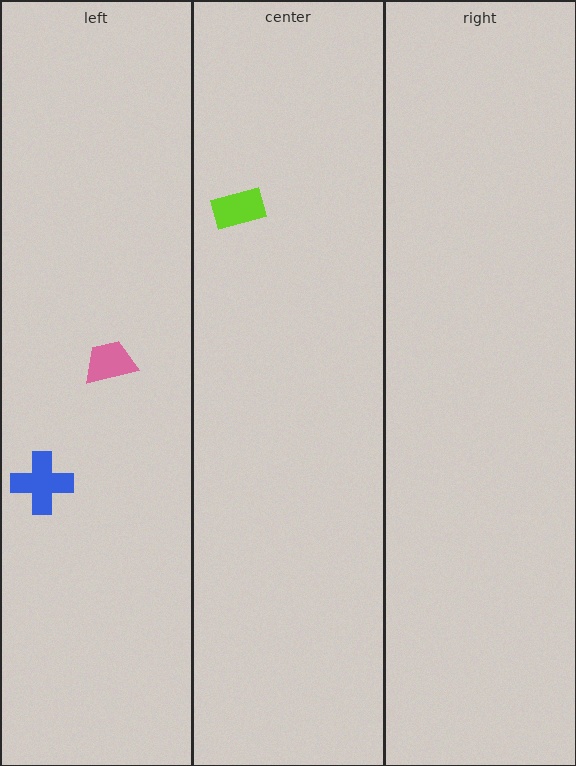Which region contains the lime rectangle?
The center region.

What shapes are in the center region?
The lime rectangle.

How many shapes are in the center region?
1.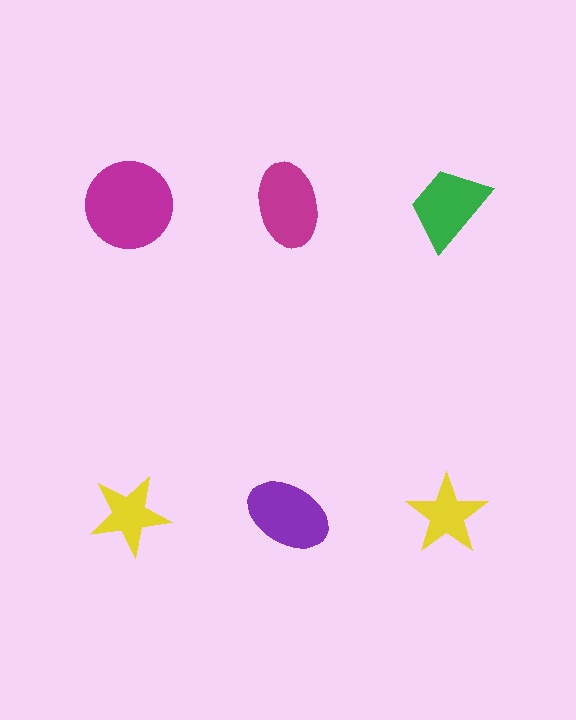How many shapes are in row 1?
3 shapes.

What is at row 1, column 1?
A magenta circle.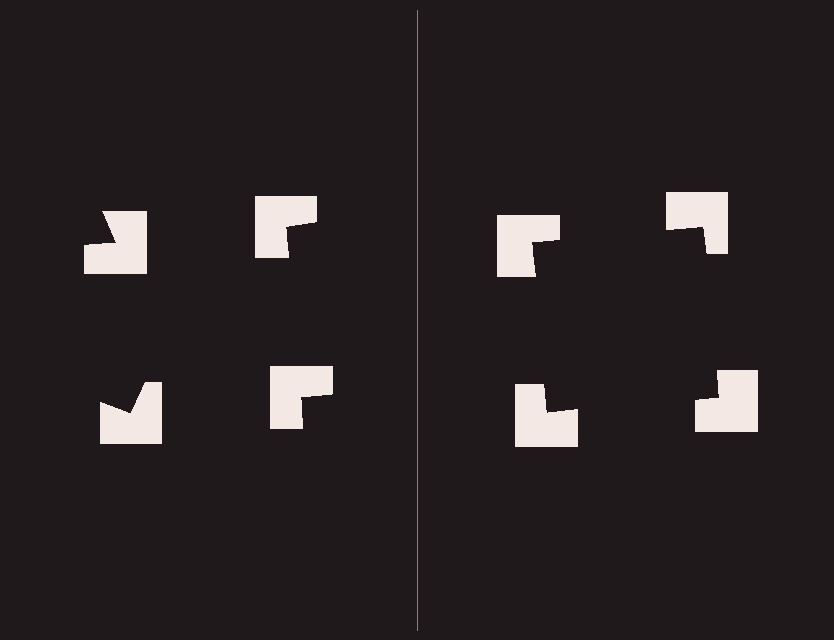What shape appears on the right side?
An illusory square.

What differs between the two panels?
The notched squares are positioned identically on both sides; only the wedge orientations differ. On the right they align to a square; on the left they are misaligned.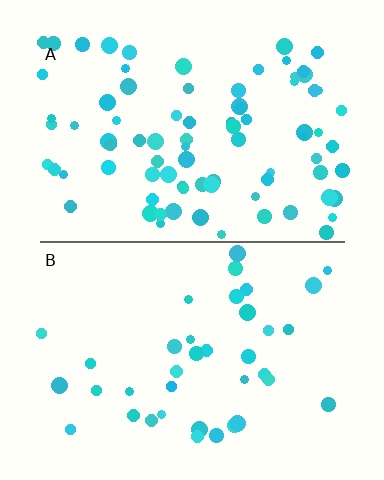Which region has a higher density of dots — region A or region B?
A (the top).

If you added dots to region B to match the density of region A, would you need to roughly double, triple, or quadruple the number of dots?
Approximately double.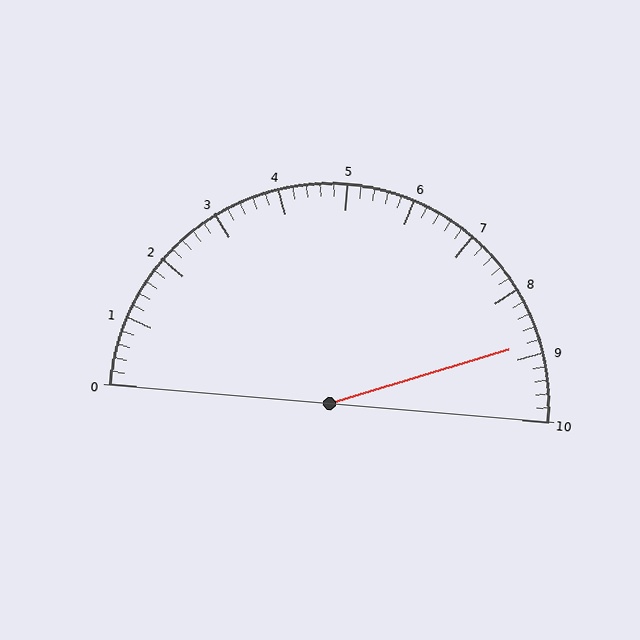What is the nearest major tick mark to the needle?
The nearest major tick mark is 9.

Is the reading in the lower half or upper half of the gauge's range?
The reading is in the upper half of the range (0 to 10).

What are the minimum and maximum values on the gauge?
The gauge ranges from 0 to 10.